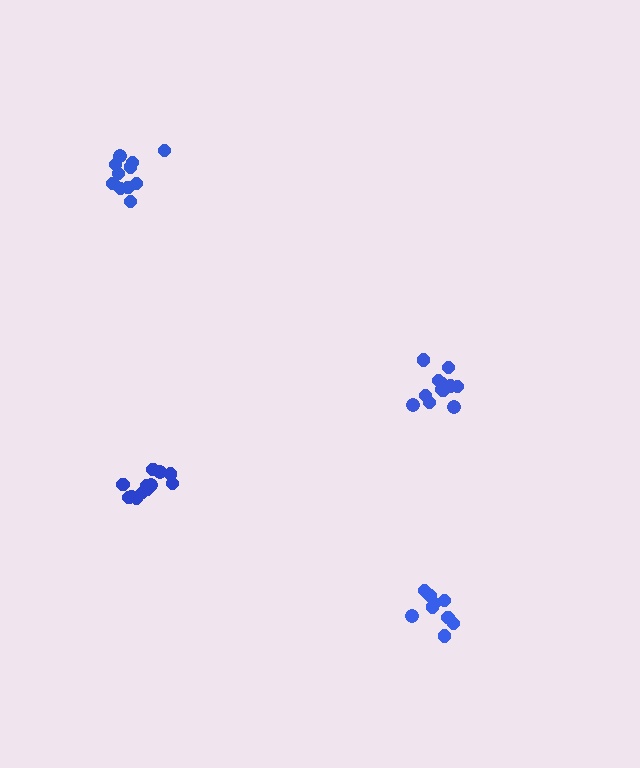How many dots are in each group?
Group 1: 12 dots, Group 2: 12 dots, Group 3: 11 dots, Group 4: 9 dots (44 total).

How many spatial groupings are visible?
There are 4 spatial groupings.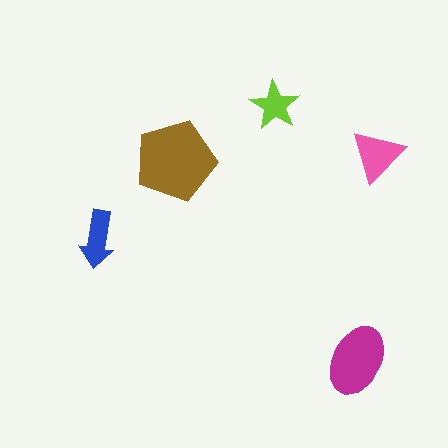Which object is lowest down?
The magenta ellipse is bottommost.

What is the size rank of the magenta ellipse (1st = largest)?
2nd.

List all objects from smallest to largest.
The lime star, the blue arrow, the pink triangle, the magenta ellipse, the brown pentagon.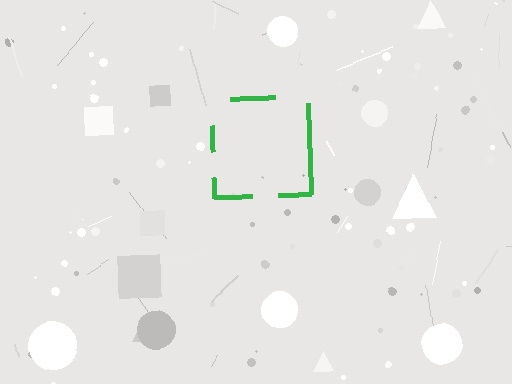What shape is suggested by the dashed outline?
The dashed outline suggests a square.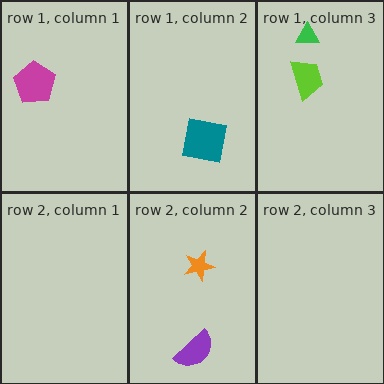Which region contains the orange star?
The row 2, column 2 region.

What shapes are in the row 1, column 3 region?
The lime trapezoid, the green triangle.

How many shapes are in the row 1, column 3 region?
2.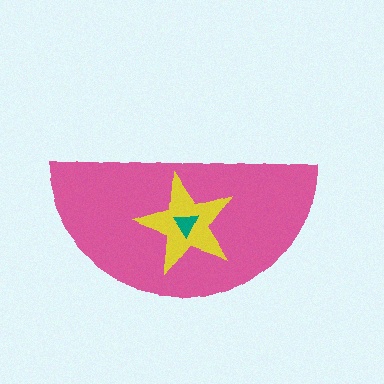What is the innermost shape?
The teal triangle.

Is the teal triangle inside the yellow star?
Yes.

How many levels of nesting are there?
3.